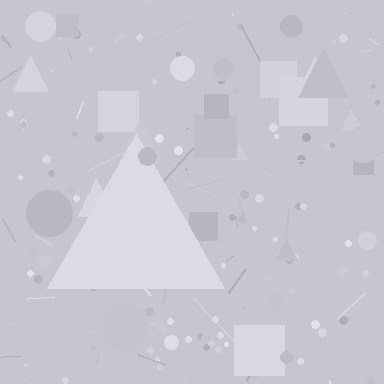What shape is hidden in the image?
A triangle is hidden in the image.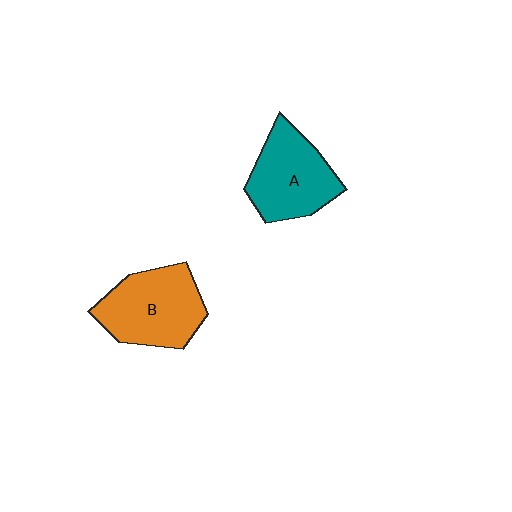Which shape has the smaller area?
Shape A (teal).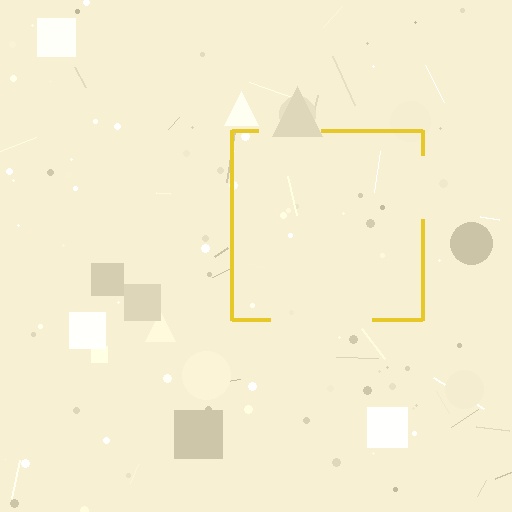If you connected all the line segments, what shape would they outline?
They would outline a square.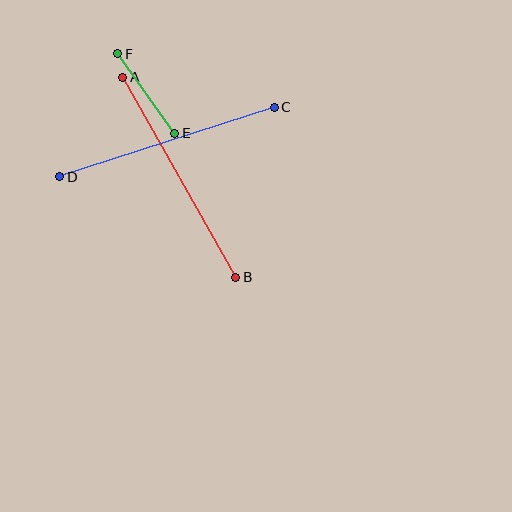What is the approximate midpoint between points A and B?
The midpoint is at approximately (179, 177) pixels.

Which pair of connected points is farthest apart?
Points A and B are farthest apart.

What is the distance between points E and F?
The distance is approximately 98 pixels.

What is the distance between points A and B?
The distance is approximately 230 pixels.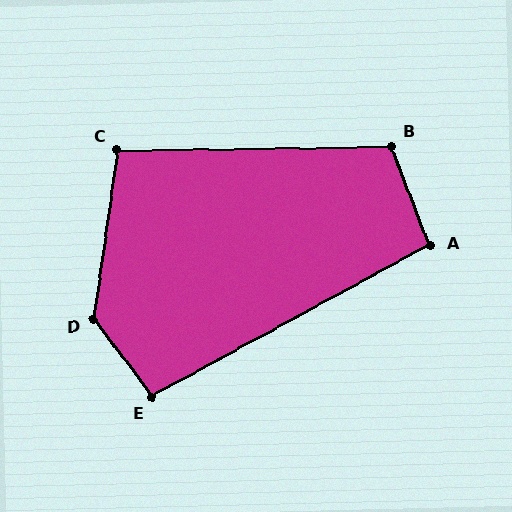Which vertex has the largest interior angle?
D, at approximately 135 degrees.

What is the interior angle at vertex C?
Approximately 99 degrees (obtuse).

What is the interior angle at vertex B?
Approximately 110 degrees (obtuse).